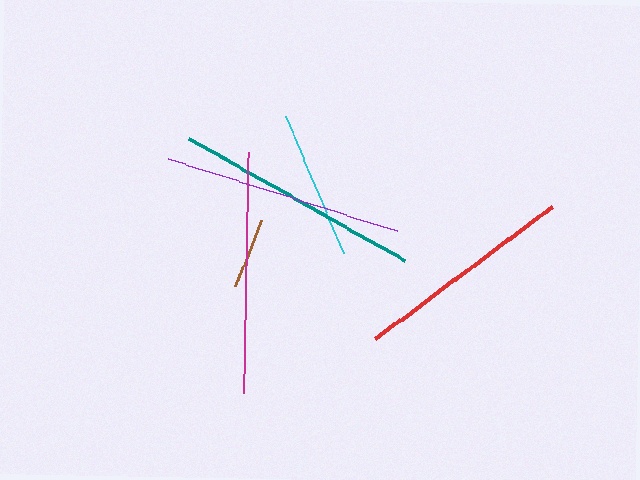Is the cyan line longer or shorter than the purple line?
The purple line is longer than the cyan line.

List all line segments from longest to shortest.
From longest to shortest: teal, magenta, purple, red, cyan, brown.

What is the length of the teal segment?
The teal segment is approximately 248 pixels long.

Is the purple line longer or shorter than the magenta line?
The magenta line is longer than the purple line.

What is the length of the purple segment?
The purple segment is approximately 239 pixels long.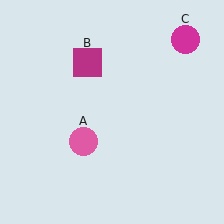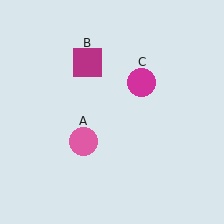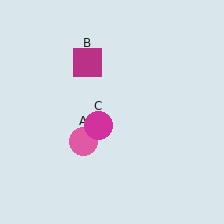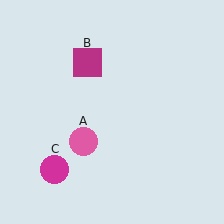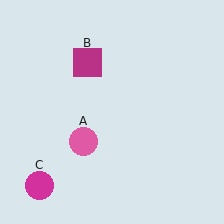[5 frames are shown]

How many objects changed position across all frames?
1 object changed position: magenta circle (object C).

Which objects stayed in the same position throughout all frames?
Pink circle (object A) and magenta square (object B) remained stationary.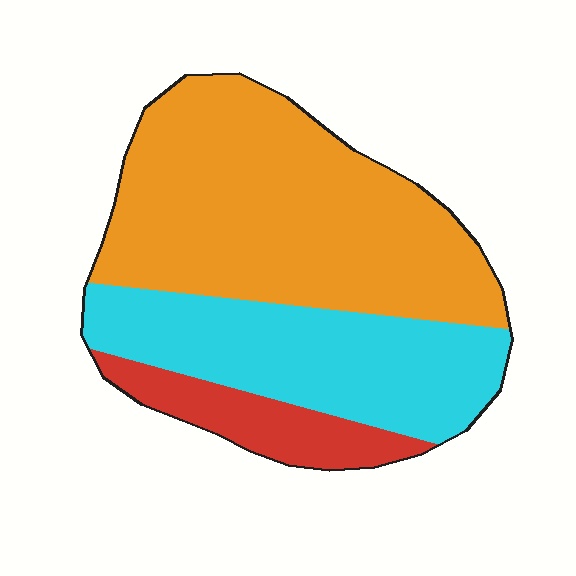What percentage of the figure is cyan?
Cyan takes up about one third (1/3) of the figure.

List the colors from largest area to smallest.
From largest to smallest: orange, cyan, red.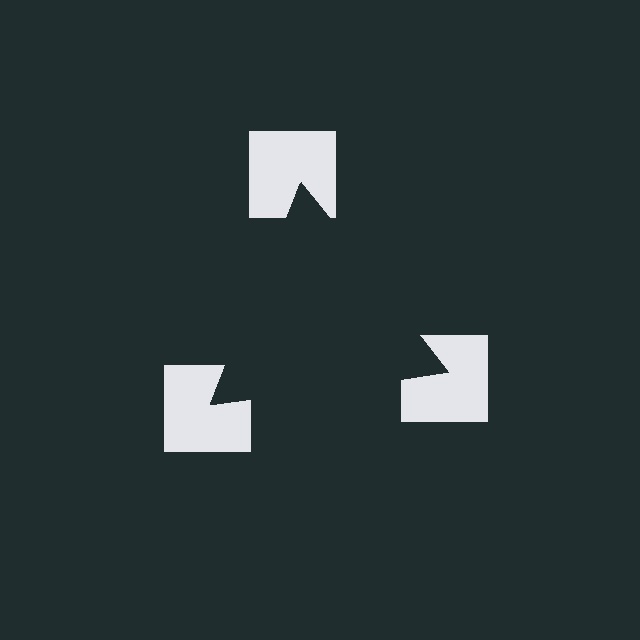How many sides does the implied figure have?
3 sides.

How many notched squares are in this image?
There are 3 — one at each vertex of the illusory triangle.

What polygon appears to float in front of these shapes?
An illusory triangle — its edges are inferred from the aligned wedge cuts in the notched squares, not physically drawn.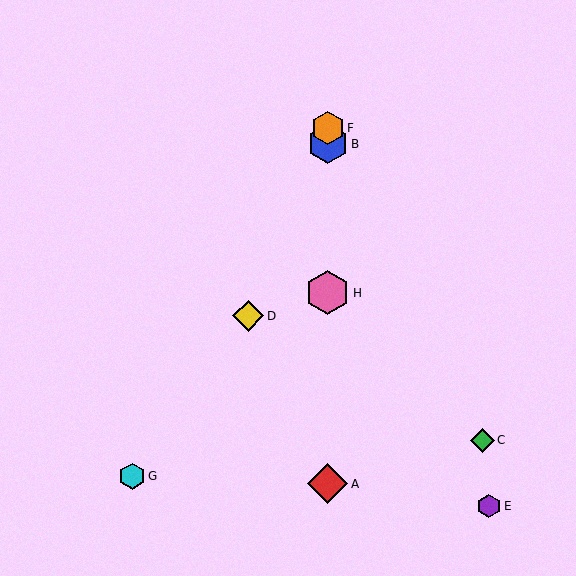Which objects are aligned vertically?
Objects A, B, F, H are aligned vertically.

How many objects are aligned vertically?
4 objects (A, B, F, H) are aligned vertically.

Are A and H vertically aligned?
Yes, both are at x≈328.